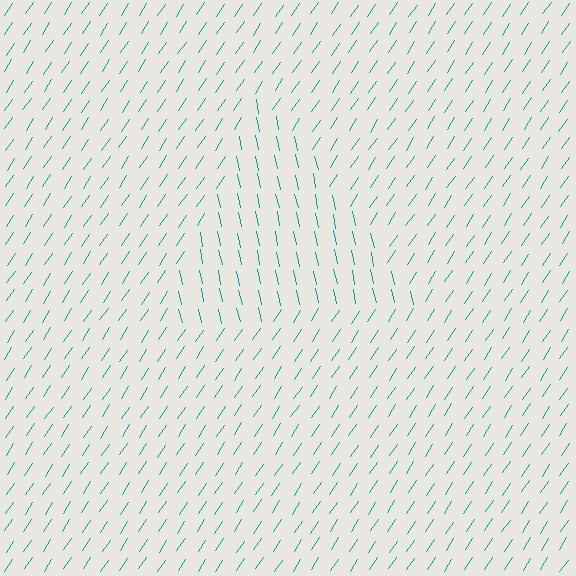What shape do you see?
I see a triangle.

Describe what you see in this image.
The image is filled with small teal line segments. A triangle region in the image has lines oriented differently from the surrounding lines, creating a visible texture boundary.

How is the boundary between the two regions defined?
The boundary is defined purely by a change in line orientation (approximately 45 degrees difference). All lines are the same color and thickness.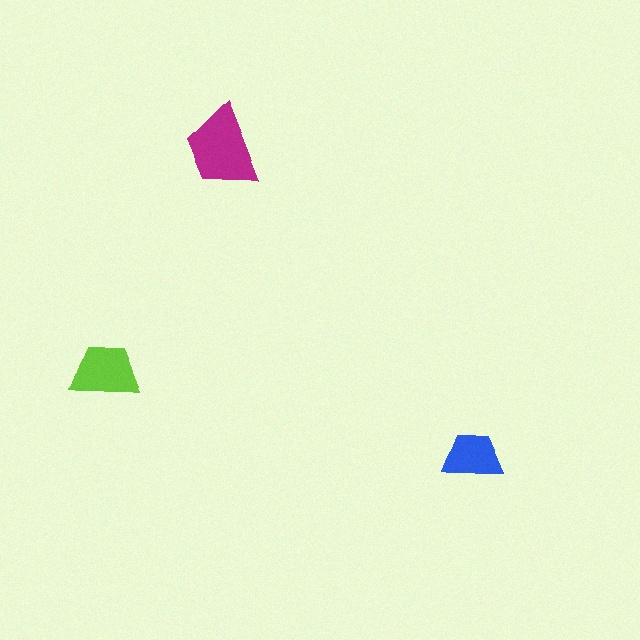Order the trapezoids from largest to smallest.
the magenta one, the lime one, the blue one.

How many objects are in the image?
There are 3 objects in the image.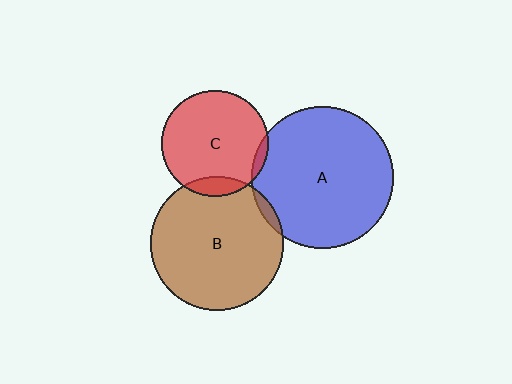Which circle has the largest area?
Circle A (blue).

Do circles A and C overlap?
Yes.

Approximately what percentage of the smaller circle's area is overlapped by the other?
Approximately 5%.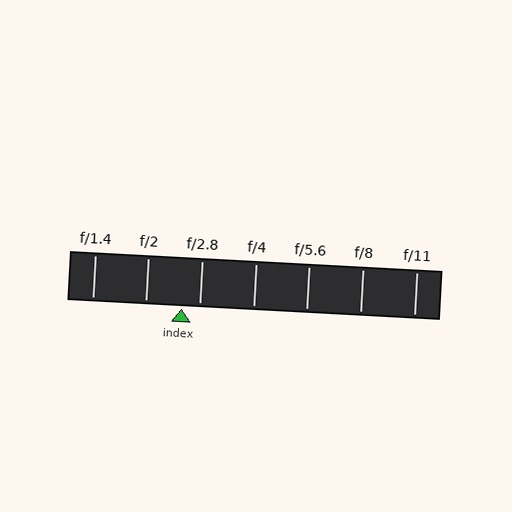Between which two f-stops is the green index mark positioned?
The index mark is between f/2 and f/2.8.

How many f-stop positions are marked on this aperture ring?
There are 7 f-stop positions marked.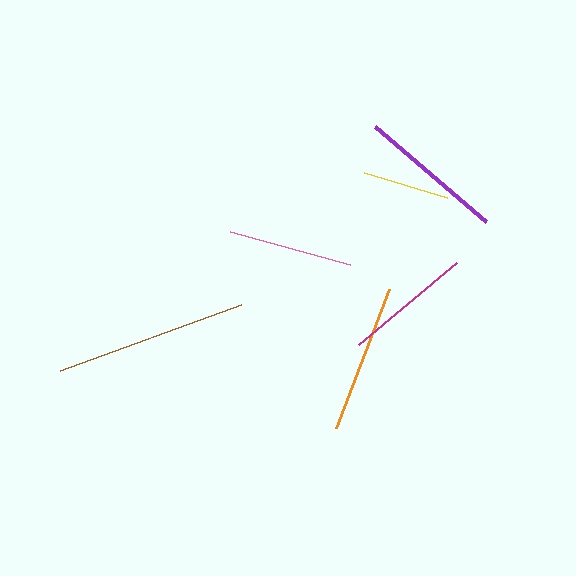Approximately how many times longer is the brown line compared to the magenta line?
The brown line is approximately 1.5 times the length of the magenta line.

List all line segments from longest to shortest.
From longest to shortest: brown, orange, purple, magenta, pink, yellow.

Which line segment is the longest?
The brown line is the longest at approximately 193 pixels.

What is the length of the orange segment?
The orange segment is approximately 149 pixels long.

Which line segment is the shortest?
The yellow line is the shortest at approximately 87 pixels.